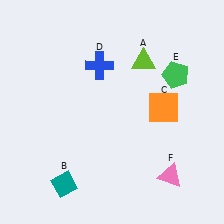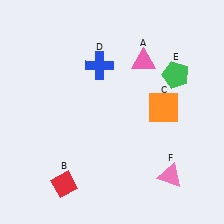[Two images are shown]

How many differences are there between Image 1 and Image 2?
There are 2 differences between the two images.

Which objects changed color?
A changed from lime to pink. B changed from teal to red.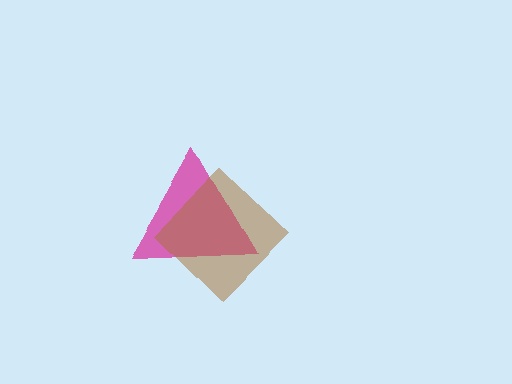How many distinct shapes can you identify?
There are 2 distinct shapes: a magenta triangle, a brown diamond.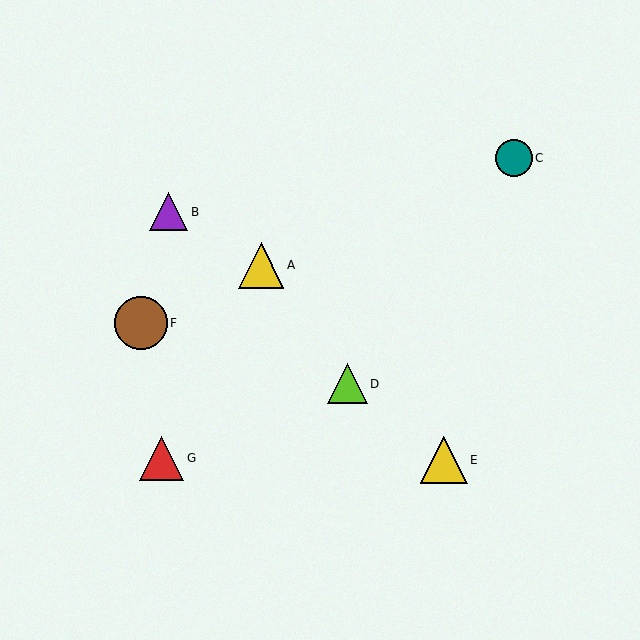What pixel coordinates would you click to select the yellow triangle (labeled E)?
Click at (444, 460) to select the yellow triangle E.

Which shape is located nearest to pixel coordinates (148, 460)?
The red triangle (labeled G) at (162, 458) is nearest to that location.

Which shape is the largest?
The brown circle (labeled F) is the largest.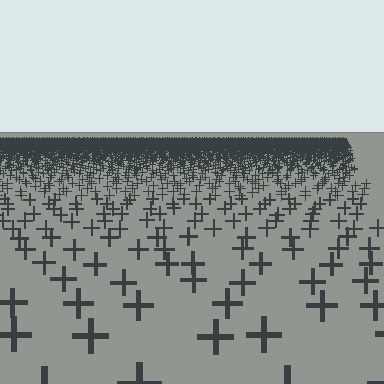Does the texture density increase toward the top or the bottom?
Density increases toward the top.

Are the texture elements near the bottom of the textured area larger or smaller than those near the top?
Larger. Near the bottom, elements are closer to the viewer and appear at a bigger on-screen size.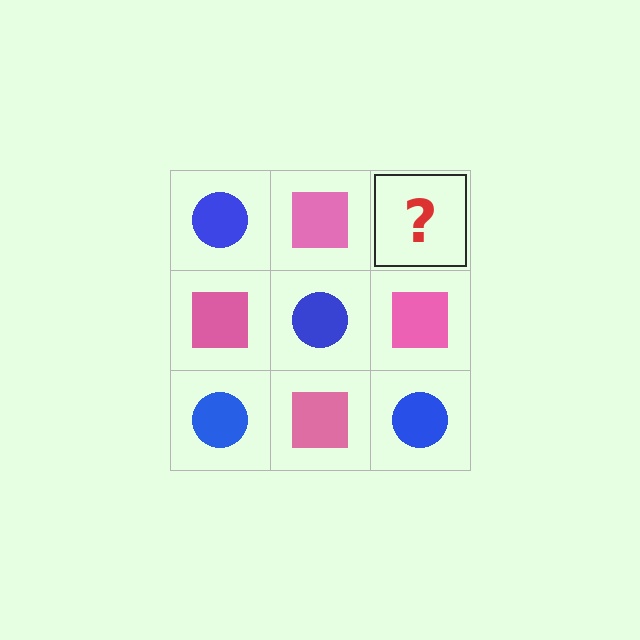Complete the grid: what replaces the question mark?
The question mark should be replaced with a blue circle.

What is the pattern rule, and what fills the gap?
The rule is that it alternates blue circle and pink square in a checkerboard pattern. The gap should be filled with a blue circle.